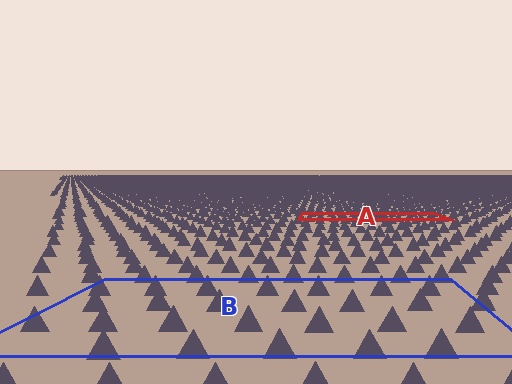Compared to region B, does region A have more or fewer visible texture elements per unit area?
Region A has more texture elements per unit area — they are packed more densely because it is farther away.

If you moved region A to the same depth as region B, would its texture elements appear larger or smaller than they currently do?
They would appear larger. At a closer depth, the same texture elements are projected at a bigger on-screen size.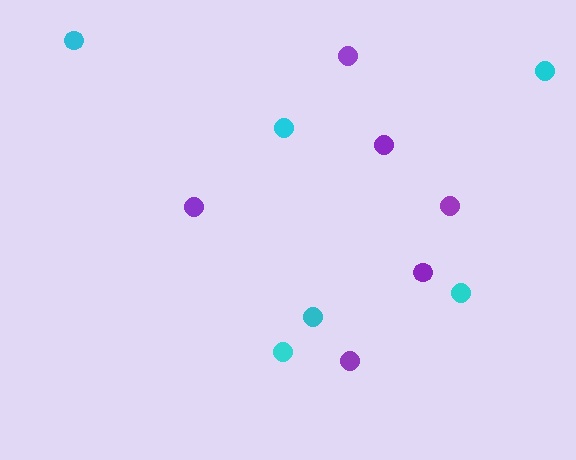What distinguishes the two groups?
There are 2 groups: one group of purple circles (6) and one group of cyan circles (6).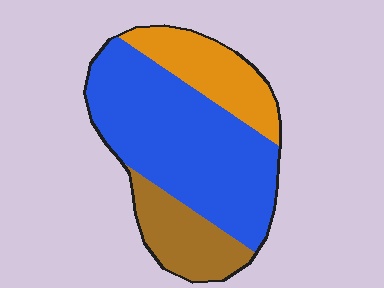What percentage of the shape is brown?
Brown takes up about one fifth (1/5) of the shape.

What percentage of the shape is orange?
Orange covers 21% of the shape.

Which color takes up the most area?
Blue, at roughly 60%.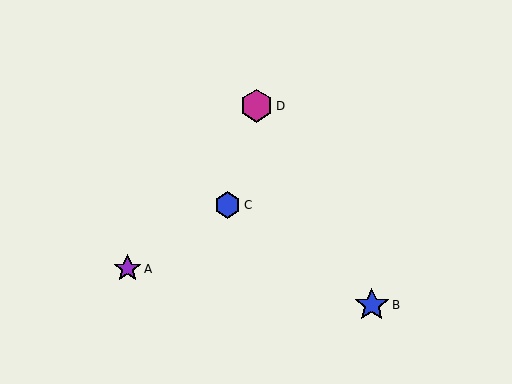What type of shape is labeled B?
Shape B is a blue star.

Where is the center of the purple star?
The center of the purple star is at (128, 269).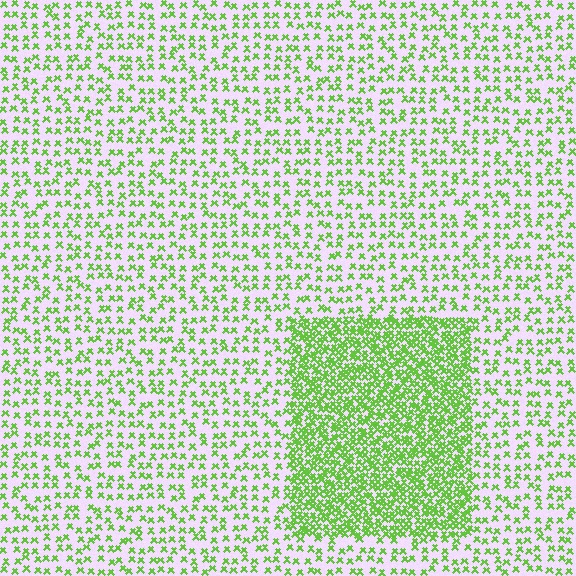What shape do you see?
I see a rectangle.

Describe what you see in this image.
The image contains small lime elements arranged at two different densities. A rectangle-shaped region is visible where the elements are more densely packed than the surrounding area.